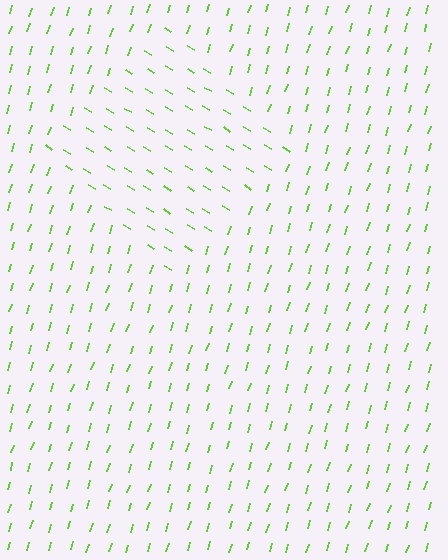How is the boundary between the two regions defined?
The boundary is defined purely by a change in line orientation (approximately 76 degrees difference). All lines are the same color and thickness.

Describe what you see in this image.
The image is filled with small lime line segments. A diamond region in the image has lines oriented differently from the surrounding lines, creating a visible texture boundary.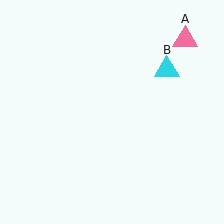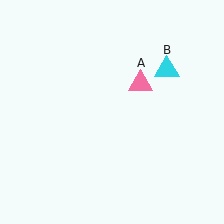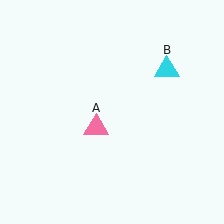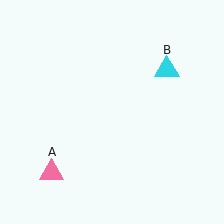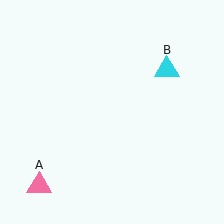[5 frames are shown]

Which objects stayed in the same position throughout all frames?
Cyan triangle (object B) remained stationary.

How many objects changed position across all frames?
1 object changed position: pink triangle (object A).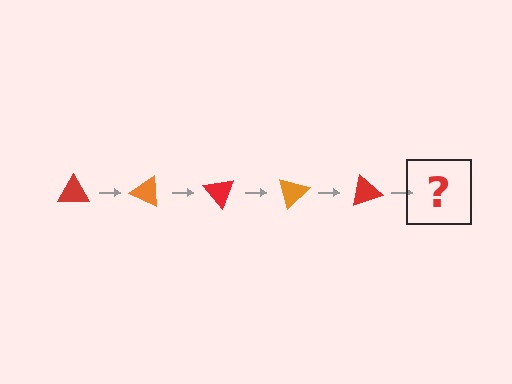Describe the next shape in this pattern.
It should be an orange triangle, rotated 125 degrees from the start.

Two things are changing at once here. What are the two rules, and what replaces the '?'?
The two rules are that it rotates 25 degrees each step and the color cycles through red and orange. The '?' should be an orange triangle, rotated 125 degrees from the start.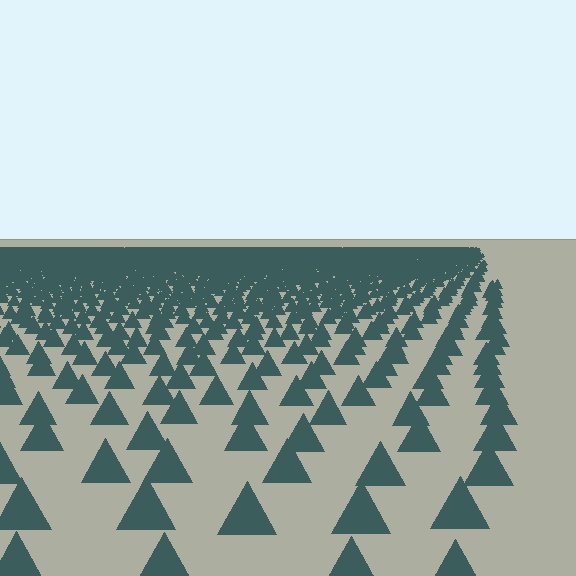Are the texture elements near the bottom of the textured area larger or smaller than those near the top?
Larger. Near the bottom, elements are closer to the viewer and appear at a bigger on-screen size.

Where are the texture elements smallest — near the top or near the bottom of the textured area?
Near the top.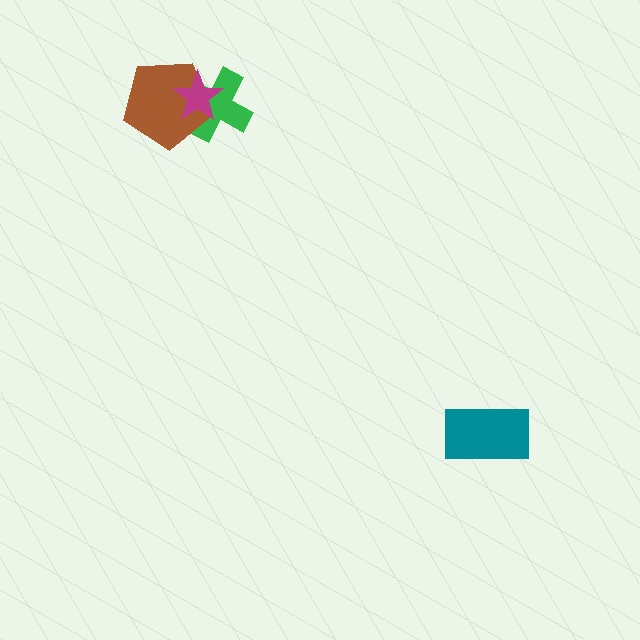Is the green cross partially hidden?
Yes, it is partially covered by another shape.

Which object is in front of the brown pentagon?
The magenta star is in front of the brown pentagon.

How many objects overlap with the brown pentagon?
2 objects overlap with the brown pentagon.